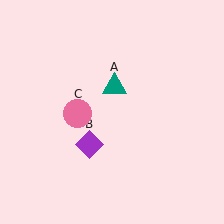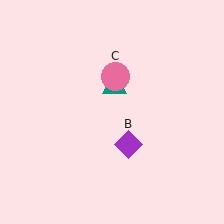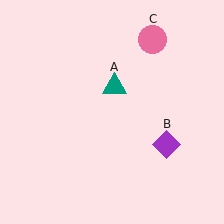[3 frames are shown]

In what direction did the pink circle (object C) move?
The pink circle (object C) moved up and to the right.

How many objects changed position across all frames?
2 objects changed position: purple diamond (object B), pink circle (object C).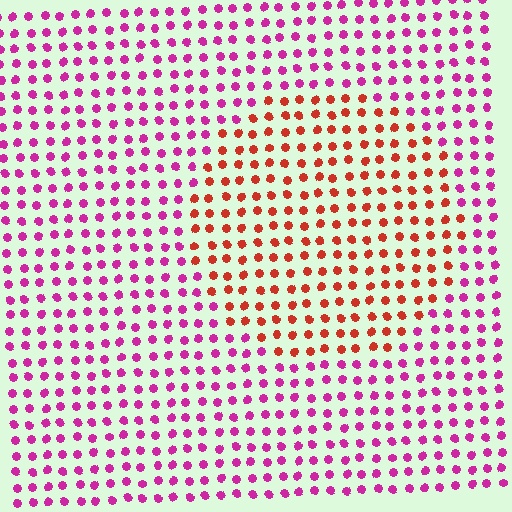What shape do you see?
I see a circle.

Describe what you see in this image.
The image is filled with small magenta elements in a uniform arrangement. A circle-shaped region is visible where the elements are tinted to a slightly different hue, forming a subtle color boundary.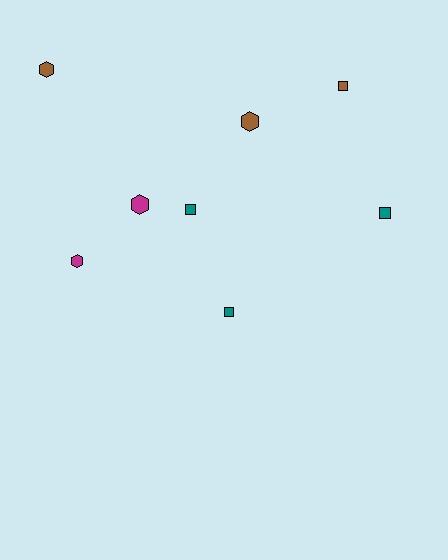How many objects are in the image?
There are 8 objects.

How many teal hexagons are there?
There are no teal hexagons.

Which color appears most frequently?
Brown, with 3 objects.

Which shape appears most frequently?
Hexagon, with 4 objects.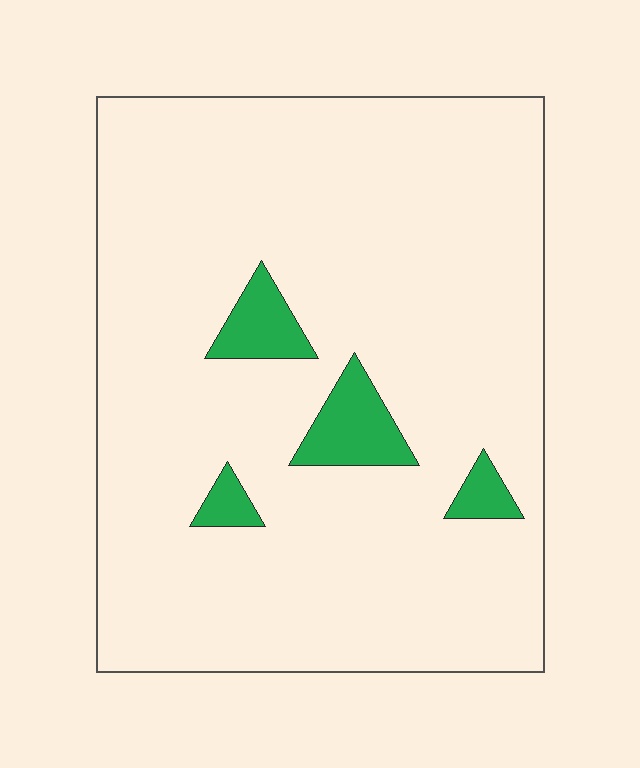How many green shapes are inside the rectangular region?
4.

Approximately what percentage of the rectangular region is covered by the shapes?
Approximately 5%.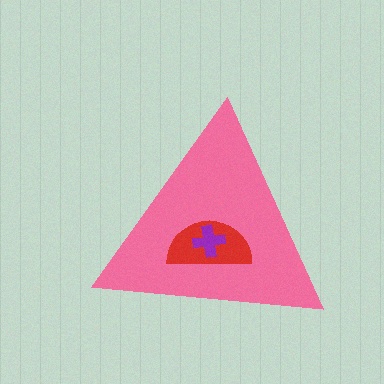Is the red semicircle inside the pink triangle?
Yes.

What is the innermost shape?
The purple cross.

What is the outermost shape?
The pink triangle.